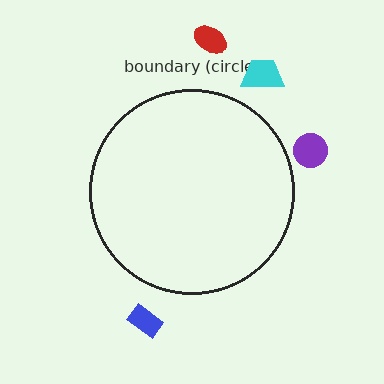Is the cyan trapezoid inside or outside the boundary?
Outside.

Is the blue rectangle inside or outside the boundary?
Outside.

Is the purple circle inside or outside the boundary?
Outside.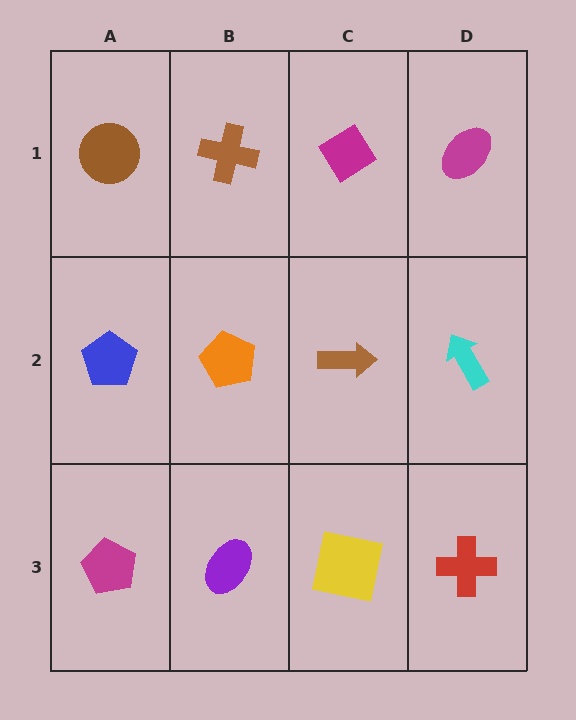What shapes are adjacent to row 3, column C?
A brown arrow (row 2, column C), a purple ellipse (row 3, column B), a red cross (row 3, column D).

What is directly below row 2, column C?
A yellow square.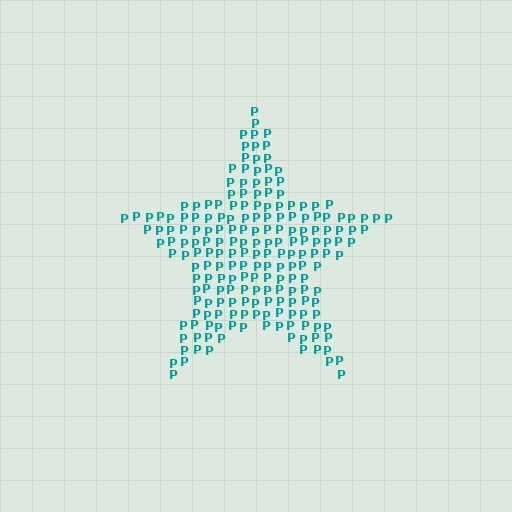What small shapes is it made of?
It is made of small letter P's.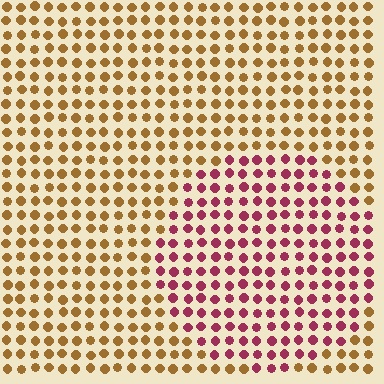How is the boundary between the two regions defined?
The boundary is defined purely by a slight shift in hue (about 58 degrees). Spacing, size, and orientation are identical on both sides.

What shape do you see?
I see a circle.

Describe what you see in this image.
The image is filled with small brown elements in a uniform arrangement. A circle-shaped region is visible where the elements are tinted to a slightly different hue, forming a subtle color boundary.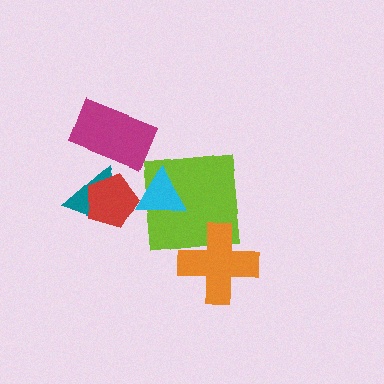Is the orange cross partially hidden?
No, no other shape covers it.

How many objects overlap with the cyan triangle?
2 objects overlap with the cyan triangle.